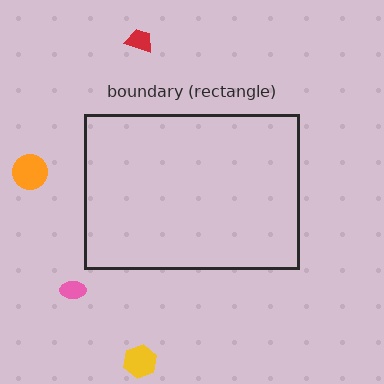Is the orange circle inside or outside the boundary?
Outside.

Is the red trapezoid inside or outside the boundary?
Outside.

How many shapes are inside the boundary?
0 inside, 4 outside.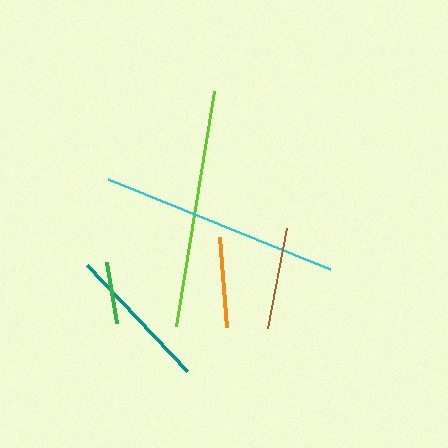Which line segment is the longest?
The cyan line is the longest at approximately 240 pixels.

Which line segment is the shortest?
The green line is the shortest at approximately 62 pixels.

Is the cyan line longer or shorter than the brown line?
The cyan line is longer than the brown line.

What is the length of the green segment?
The green segment is approximately 62 pixels long.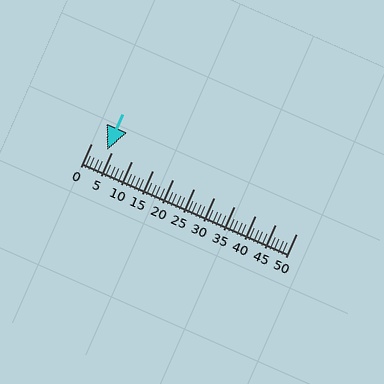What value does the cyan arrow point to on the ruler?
The cyan arrow points to approximately 4.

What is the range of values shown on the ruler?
The ruler shows values from 0 to 50.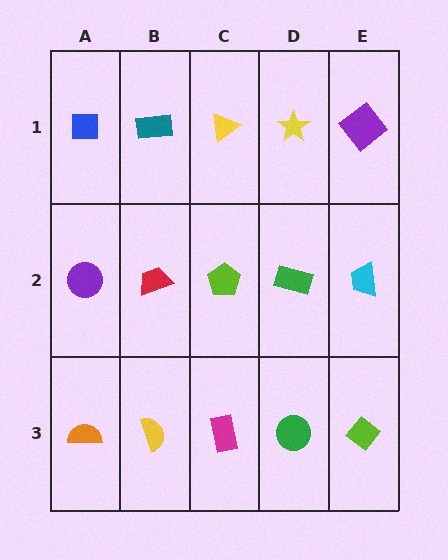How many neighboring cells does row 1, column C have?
3.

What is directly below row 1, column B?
A red trapezoid.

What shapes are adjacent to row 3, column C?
A lime pentagon (row 2, column C), a yellow semicircle (row 3, column B), a green circle (row 3, column D).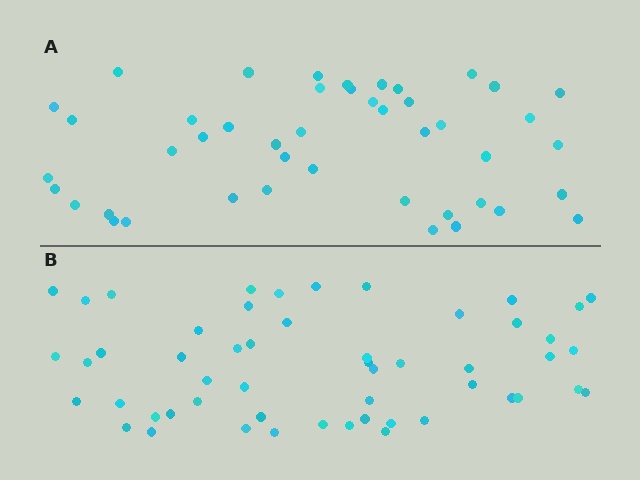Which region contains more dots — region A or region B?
Region B (the bottom region) has more dots.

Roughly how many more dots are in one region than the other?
Region B has roughly 8 or so more dots than region A.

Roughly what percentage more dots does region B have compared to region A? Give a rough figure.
About 20% more.